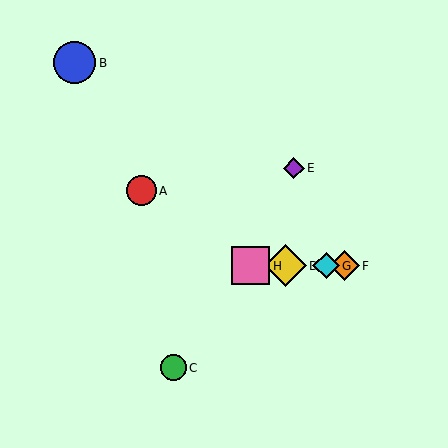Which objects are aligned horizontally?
Objects D, F, G, H are aligned horizontally.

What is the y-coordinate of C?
Object C is at y≈368.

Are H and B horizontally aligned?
No, H is at y≈266 and B is at y≈63.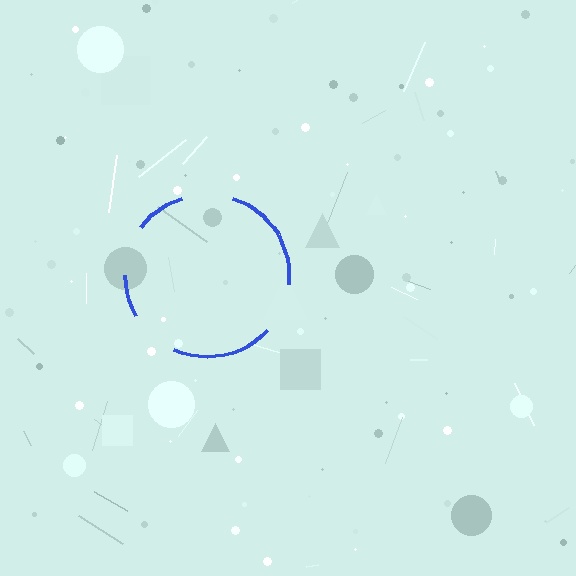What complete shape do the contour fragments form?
The contour fragments form a circle.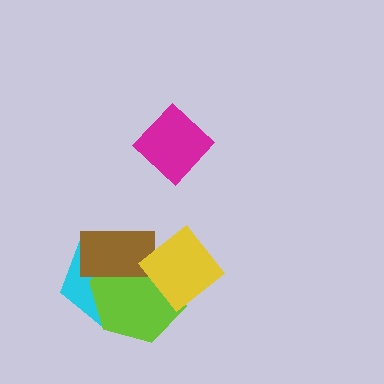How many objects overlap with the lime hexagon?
3 objects overlap with the lime hexagon.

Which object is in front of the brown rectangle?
The yellow diamond is in front of the brown rectangle.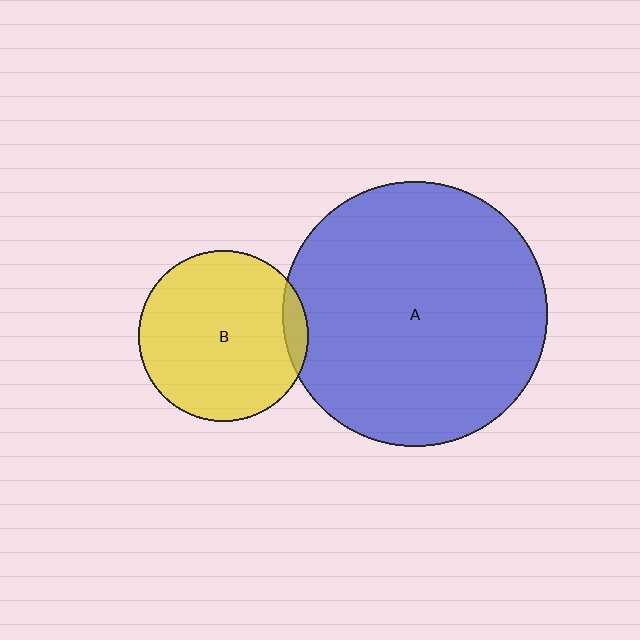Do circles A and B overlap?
Yes.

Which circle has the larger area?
Circle A (blue).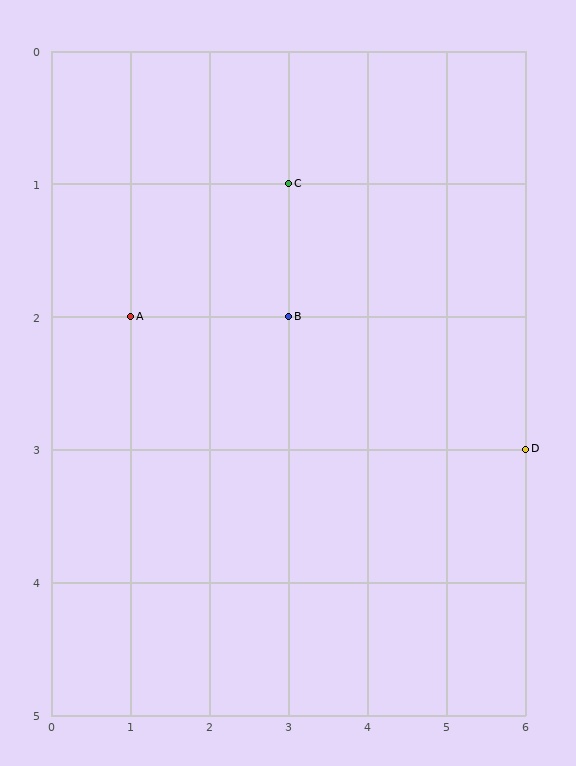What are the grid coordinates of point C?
Point C is at grid coordinates (3, 1).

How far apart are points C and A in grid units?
Points C and A are 2 columns and 1 row apart (about 2.2 grid units diagonally).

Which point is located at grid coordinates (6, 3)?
Point D is at (6, 3).